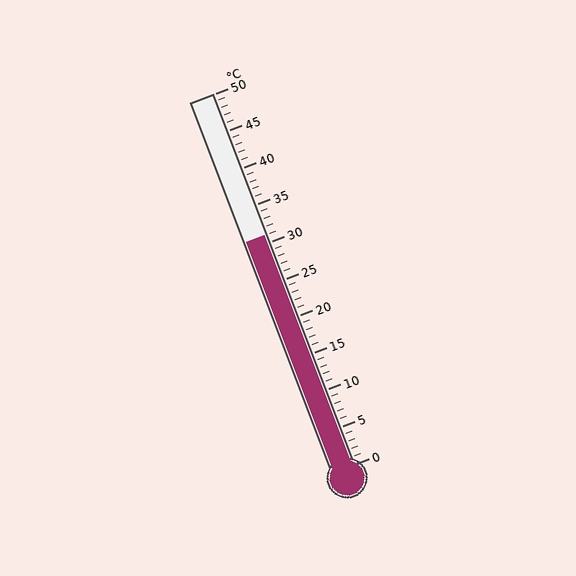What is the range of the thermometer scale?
The thermometer scale ranges from 0°C to 50°C.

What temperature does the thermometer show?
The thermometer shows approximately 31°C.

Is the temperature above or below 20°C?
The temperature is above 20°C.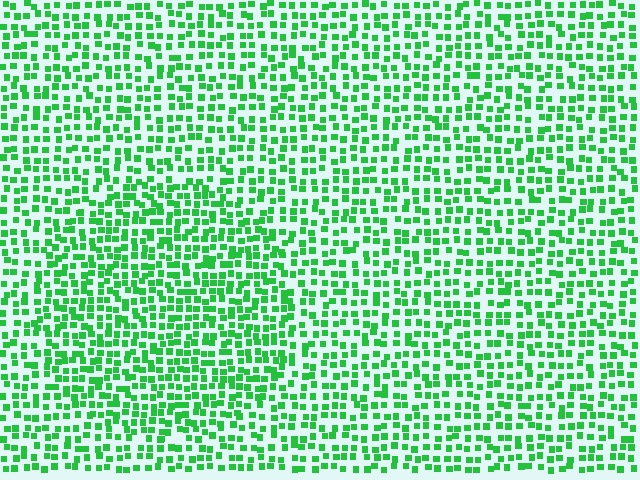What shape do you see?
I see a circle.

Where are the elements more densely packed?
The elements are more densely packed inside the circle boundary.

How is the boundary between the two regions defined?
The boundary is defined by a change in element density (approximately 1.4x ratio). All elements are the same color, size, and shape.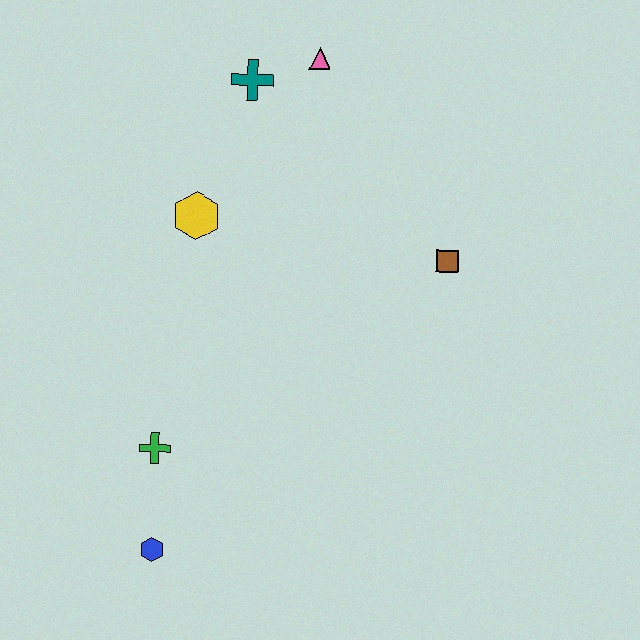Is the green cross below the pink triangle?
Yes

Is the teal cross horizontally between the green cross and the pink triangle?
Yes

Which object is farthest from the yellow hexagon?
The blue hexagon is farthest from the yellow hexagon.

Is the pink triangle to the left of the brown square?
Yes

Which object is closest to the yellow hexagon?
The teal cross is closest to the yellow hexagon.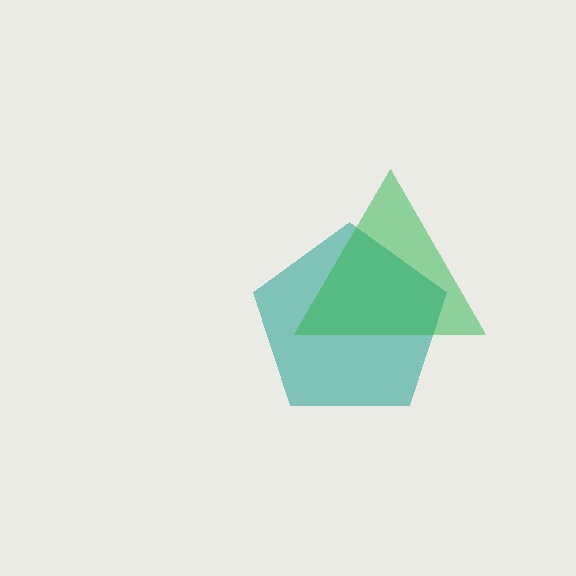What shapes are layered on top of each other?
The layered shapes are: a teal pentagon, a green triangle.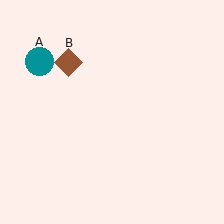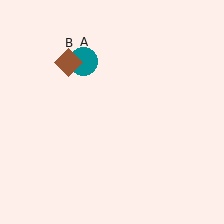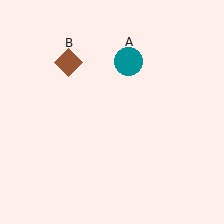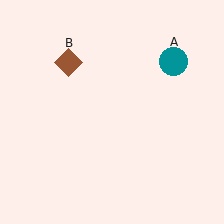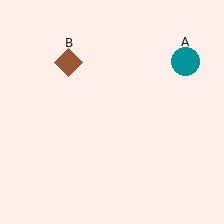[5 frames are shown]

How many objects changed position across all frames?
1 object changed position: teal circle (object A).